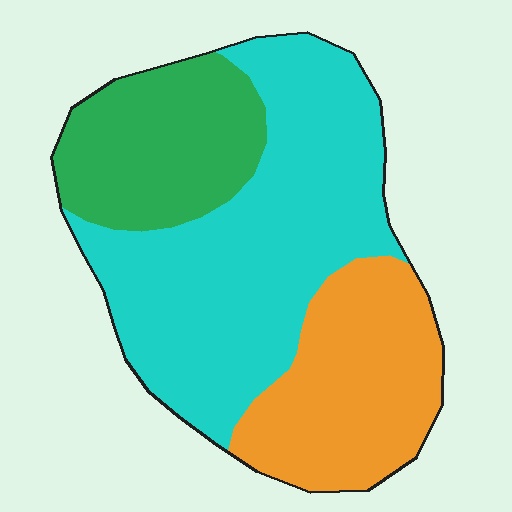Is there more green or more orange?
Orange.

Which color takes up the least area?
Green, at roughly 25%.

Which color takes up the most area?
Cyan, at roughly 50%.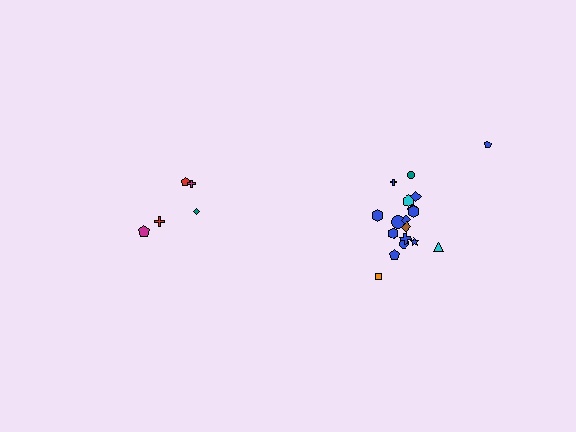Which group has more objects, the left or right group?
The right group.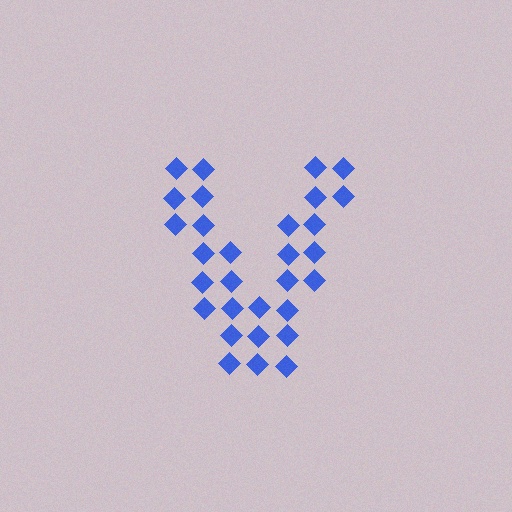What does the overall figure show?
The overall figure shows the letter V.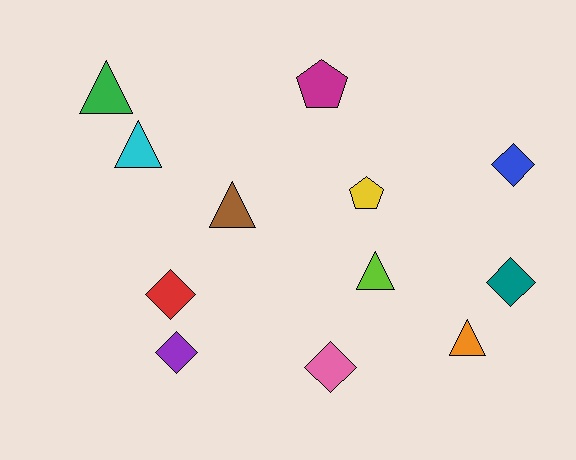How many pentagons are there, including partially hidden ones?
There are 2 pentagons.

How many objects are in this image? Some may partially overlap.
There are 12 objects.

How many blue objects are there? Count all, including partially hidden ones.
There is 1 blue object.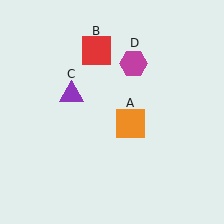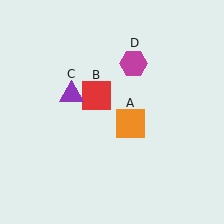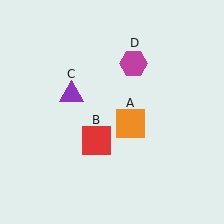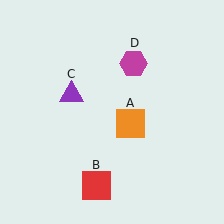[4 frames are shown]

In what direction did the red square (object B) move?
The red square (object B) moved down.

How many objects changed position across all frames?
1 object changed position: red square (object B).